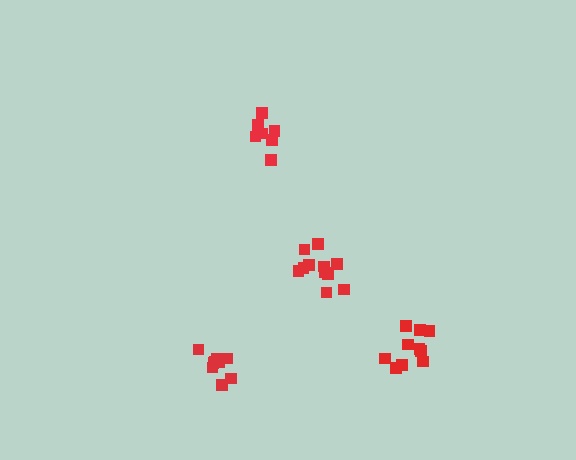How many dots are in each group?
Group 1: 11 dots, Group 2: 7 dots, Group 3: 11 dots, Group 4: 9 dots (38 total).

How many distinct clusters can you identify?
There are 4 distinct clusters.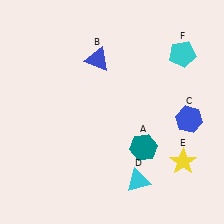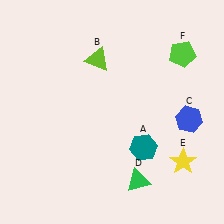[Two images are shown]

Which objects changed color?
B changed from blue to lime. D changed from cyan to green. F changed from cyan to lime.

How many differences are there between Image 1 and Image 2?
There are 3 differences between the two images.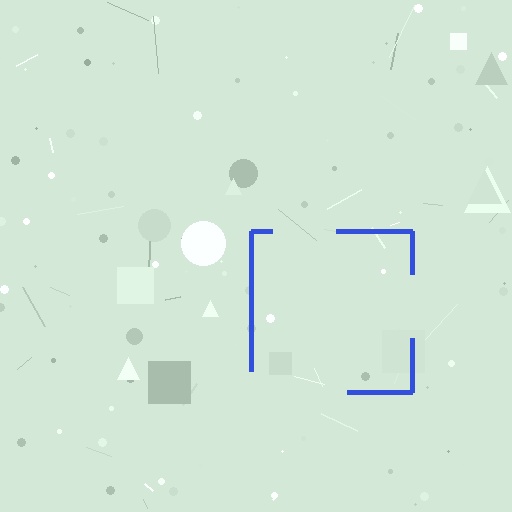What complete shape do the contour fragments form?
The contour fragments form a square.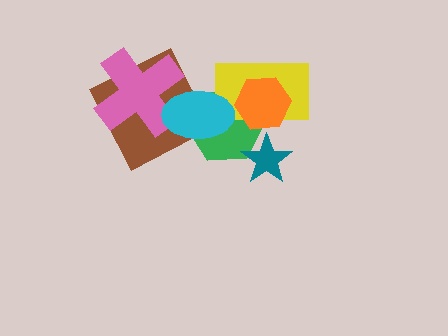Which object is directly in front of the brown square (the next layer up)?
The pink cross is directly in front of the brown square.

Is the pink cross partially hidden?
Yes, it is partially covered by another shape.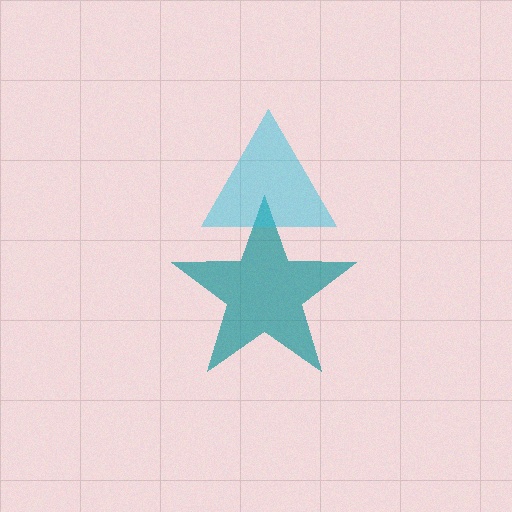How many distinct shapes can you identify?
There are 2 distinct shapes: a teal star, a cyan triangle.